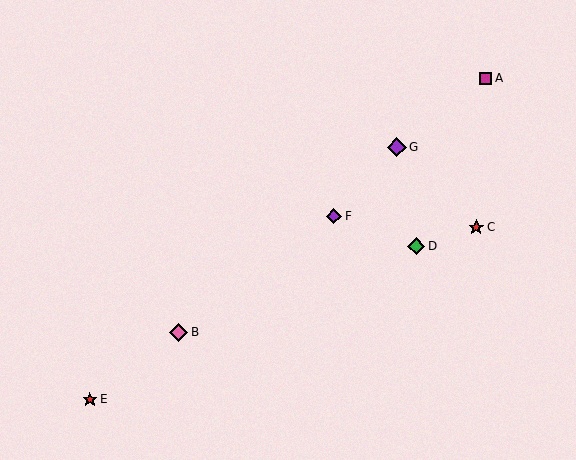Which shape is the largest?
The pink diamond (labeled B) is the largest.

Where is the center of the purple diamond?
The center of the purple diamond is at (397, 147).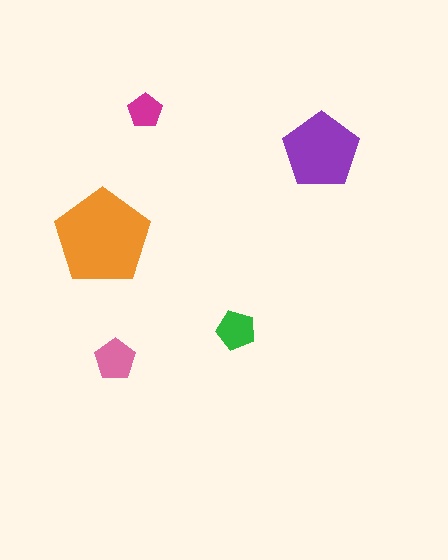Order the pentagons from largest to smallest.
the orange one, the purple one, the pink one, the green one, the magenta one.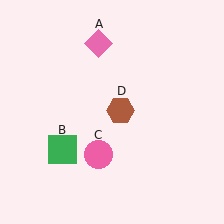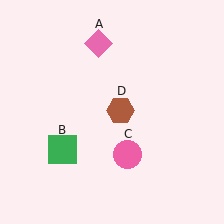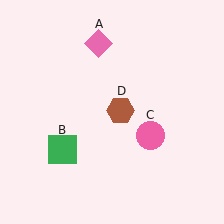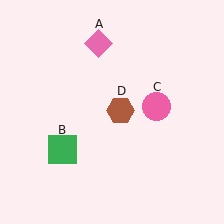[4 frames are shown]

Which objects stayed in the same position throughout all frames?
Pink diamond (object A) and green square (object B) and brown hexagon (object D) remained stationary.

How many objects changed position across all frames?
1 object changed position: pink circle (object C).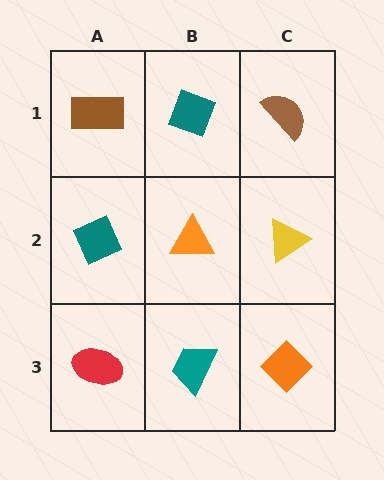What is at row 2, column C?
A yellow triangle.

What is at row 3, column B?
A teal trapezoid.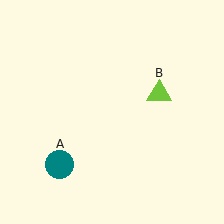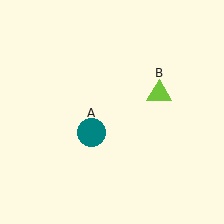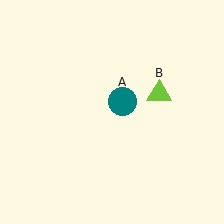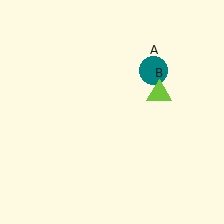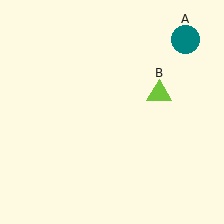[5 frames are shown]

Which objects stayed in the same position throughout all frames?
Lime triangle (object B) remained stationary.